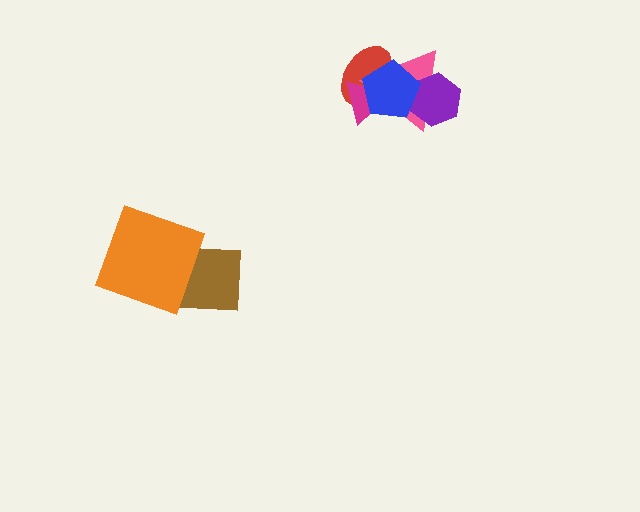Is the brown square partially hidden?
Yes, it is partially covered by another shape.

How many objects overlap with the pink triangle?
4 objects overlap with the pink triangle.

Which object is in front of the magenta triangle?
The blue pentagon is in front of the magenta triangle.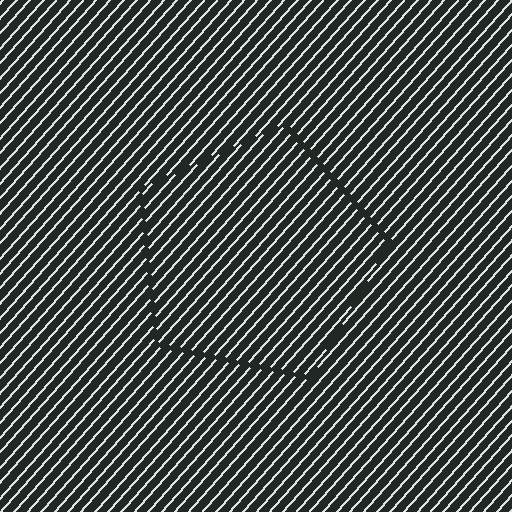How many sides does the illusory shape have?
5 sides — the line-ends trace a pentagon.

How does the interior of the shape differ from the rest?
The interior of the shape contains the same grating, shifted by half a period — the contour is defined by the phase discontinuity where line-ends from the inner and outer gratings abut.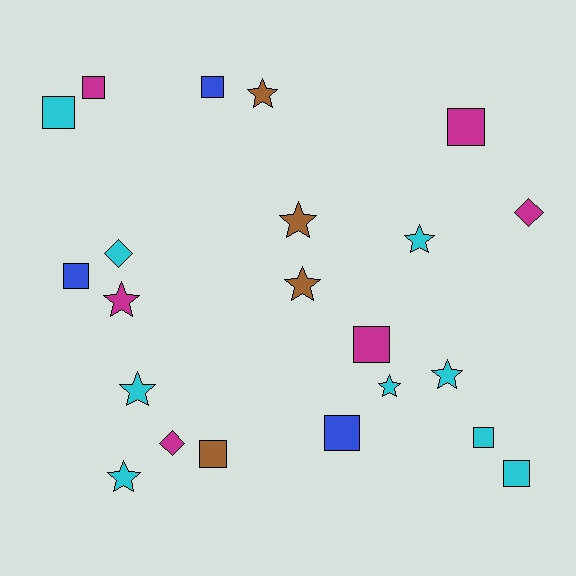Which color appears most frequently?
Cyan, with 9 objects.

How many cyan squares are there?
There are 3 cyan squares.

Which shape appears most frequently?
Square, with 10 objects.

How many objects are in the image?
There are 22 objects.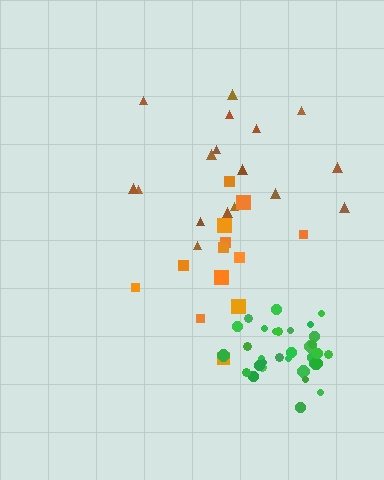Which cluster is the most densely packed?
Green.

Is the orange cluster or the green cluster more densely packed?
Green.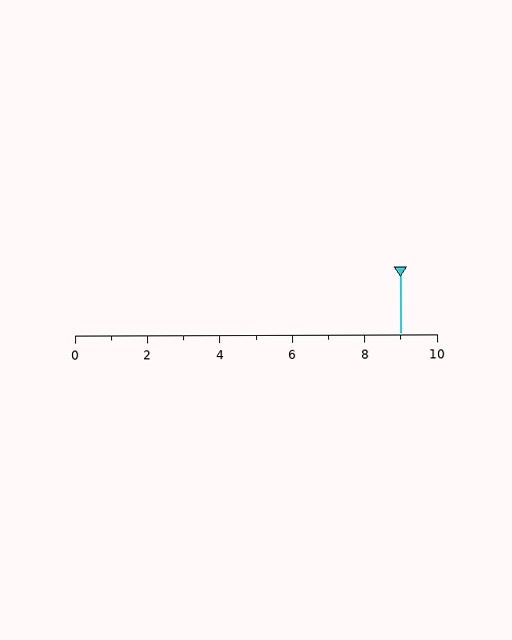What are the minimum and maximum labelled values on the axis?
The axis runs from 0 to 10.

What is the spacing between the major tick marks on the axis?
The major ticks are spaced 2 apart.